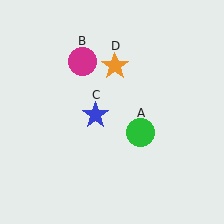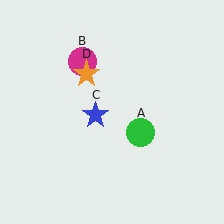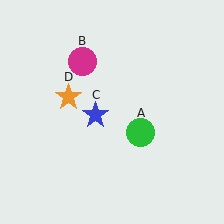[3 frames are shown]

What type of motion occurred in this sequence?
The orange star (object D) rotated counterclockwise around the center of the scene.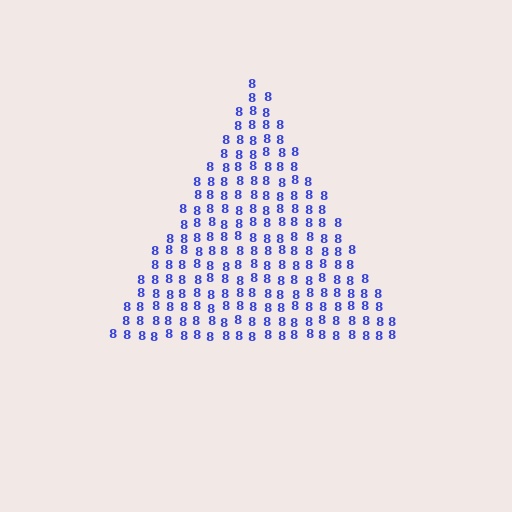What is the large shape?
The large shape is a triangle.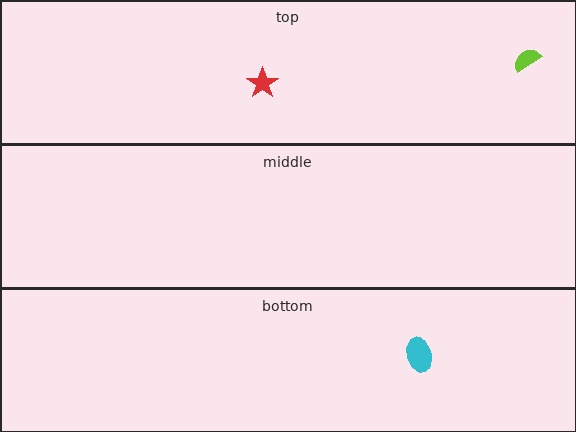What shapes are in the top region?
The red star, the lime semicircle.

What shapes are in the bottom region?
The cyan ellipse.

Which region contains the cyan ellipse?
The bottom region.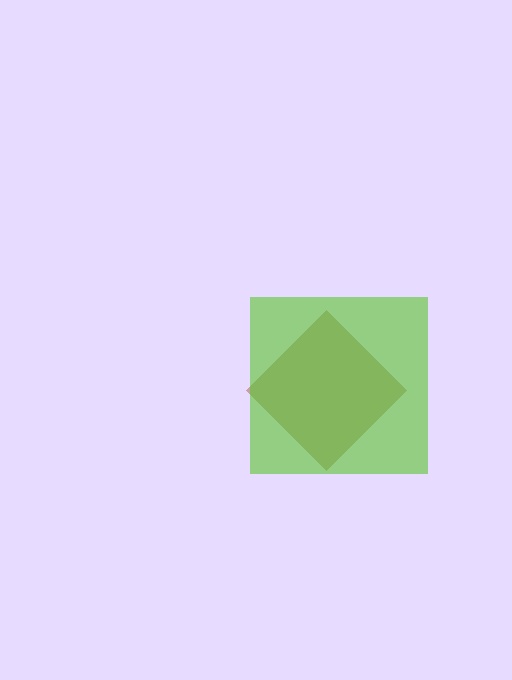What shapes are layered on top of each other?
The layered shapes are: a brown diamond, a lime square.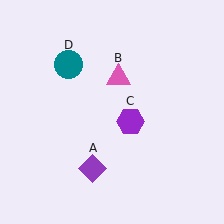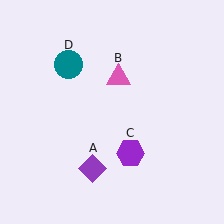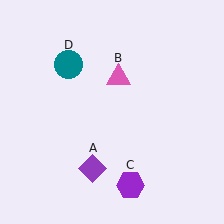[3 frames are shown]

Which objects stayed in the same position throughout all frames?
Purple diamond (object A) and pink triangle (object B) and teal circle (object D) remained stationary.